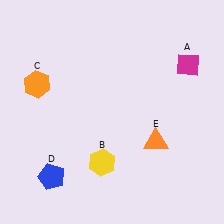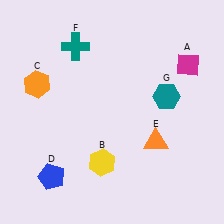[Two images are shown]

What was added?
A teal cross (F), a teal hexagon (G) were added in Image 2.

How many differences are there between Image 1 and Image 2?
There are 2 differences between the two images.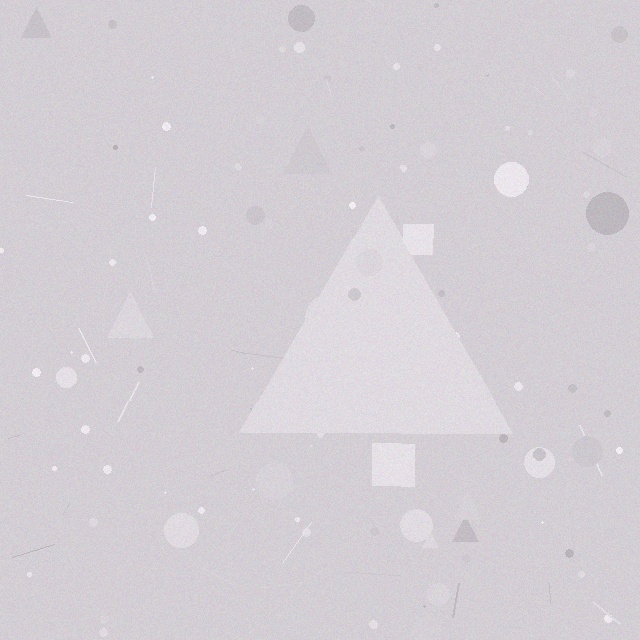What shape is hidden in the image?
A triangle is hidden in the image.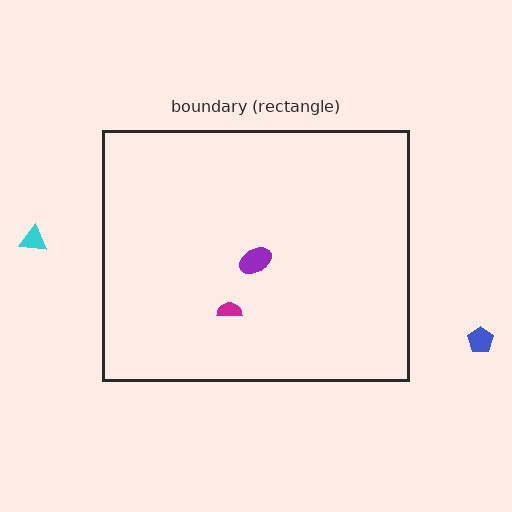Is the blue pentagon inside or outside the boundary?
Outside.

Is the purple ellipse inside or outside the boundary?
Inside.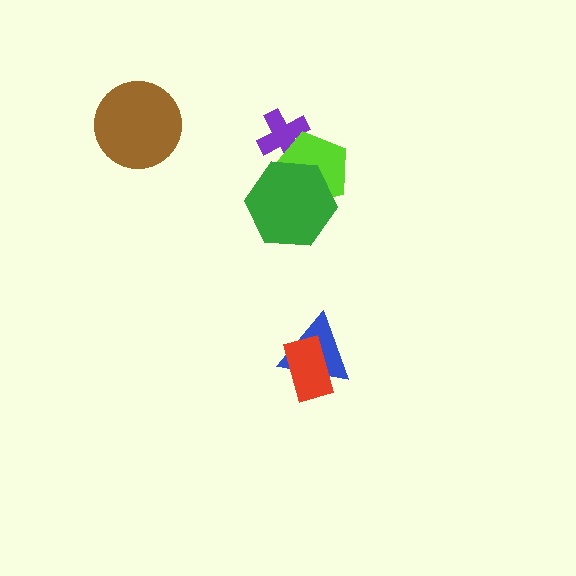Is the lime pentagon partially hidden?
Yes, it is partially covered by another shape.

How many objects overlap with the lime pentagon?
2 objects overlap with the lime pentagon.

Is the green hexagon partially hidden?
No, no other shape covers it.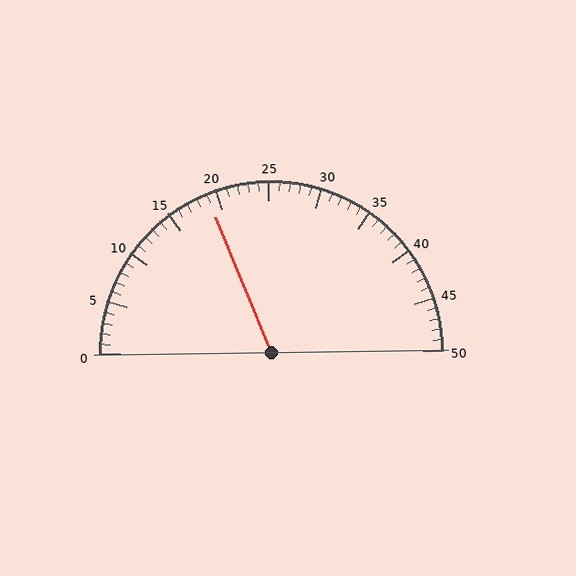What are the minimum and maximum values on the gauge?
The gauge ranges from 0 to 50.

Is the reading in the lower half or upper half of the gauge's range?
The reading is in the lower half of the range (0 to 50).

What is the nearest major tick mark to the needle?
The nearest major tick mark is 20.